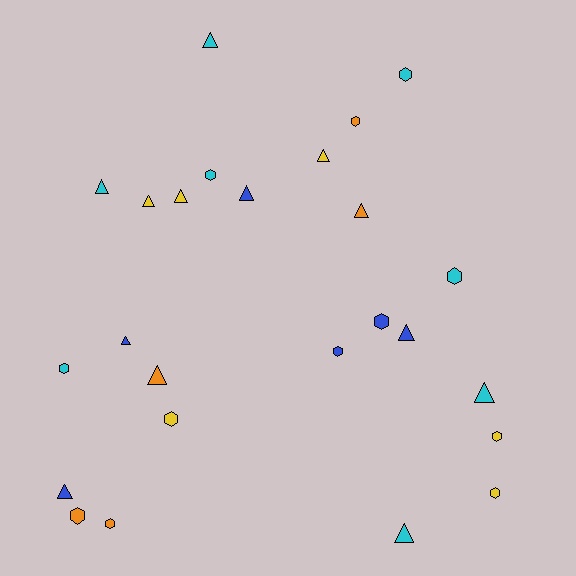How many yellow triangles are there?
There are 3 yellow triangles.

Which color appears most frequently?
Cyan, with 8 objects.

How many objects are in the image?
There are 25 objects.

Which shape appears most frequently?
Triangle, with 13 objects.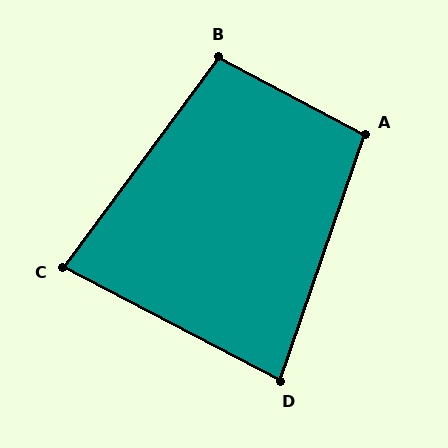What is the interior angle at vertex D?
Approximately 81 degrees (acute).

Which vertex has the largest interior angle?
A, at approximately 99 degrees.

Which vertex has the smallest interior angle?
C, at approximately 81 degrees.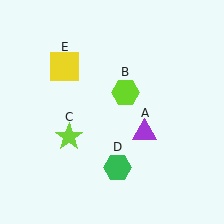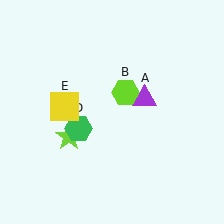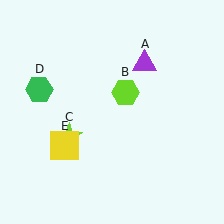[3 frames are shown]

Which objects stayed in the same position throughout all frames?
Lime hexagon (object B) and lime star (object C) remained stationary.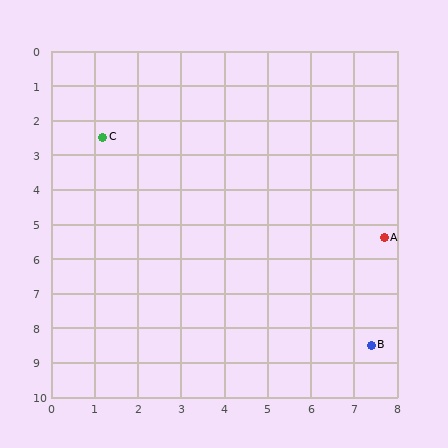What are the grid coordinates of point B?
Point B is at approximately (7.4, 8.5).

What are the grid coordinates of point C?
Point C is at approximately (1.2, 2.5).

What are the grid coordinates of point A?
Point A is at approximately (7.7, 5.4).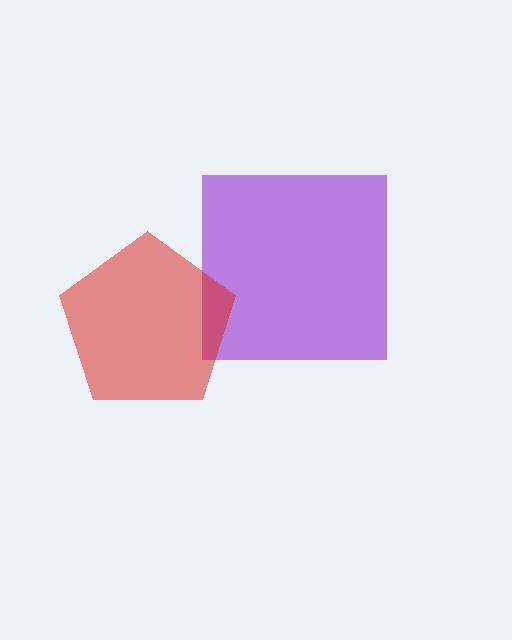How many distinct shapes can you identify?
There are 2 distinct shapes: a purple square, a red pentagon.